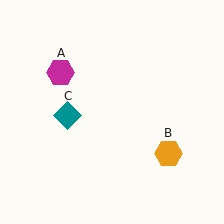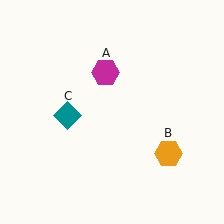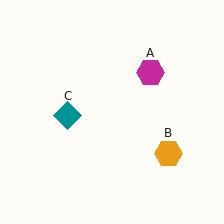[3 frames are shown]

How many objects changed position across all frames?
1 object changed position: magenta hexagon (object A).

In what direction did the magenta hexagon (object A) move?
The magenta hexagon (object A) moved right.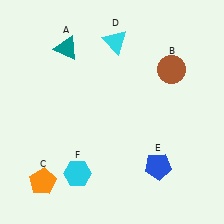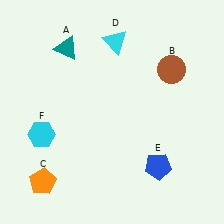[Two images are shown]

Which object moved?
The cyan hexagon (F) moved up.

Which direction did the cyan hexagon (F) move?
The cyan hexagon (F) moved up.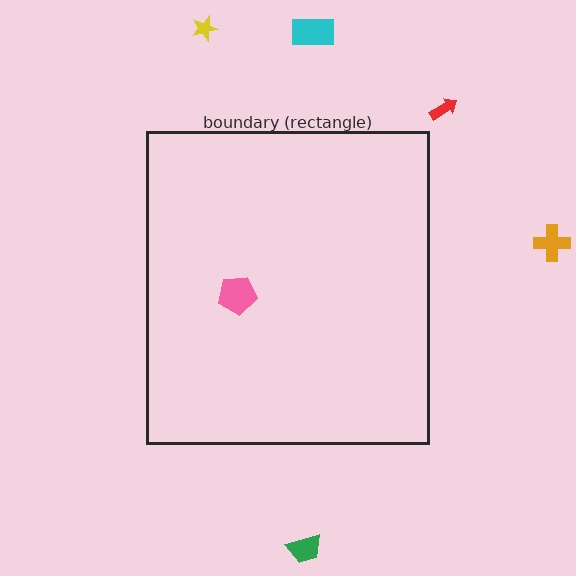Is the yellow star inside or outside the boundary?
Outside.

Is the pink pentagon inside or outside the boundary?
Inside.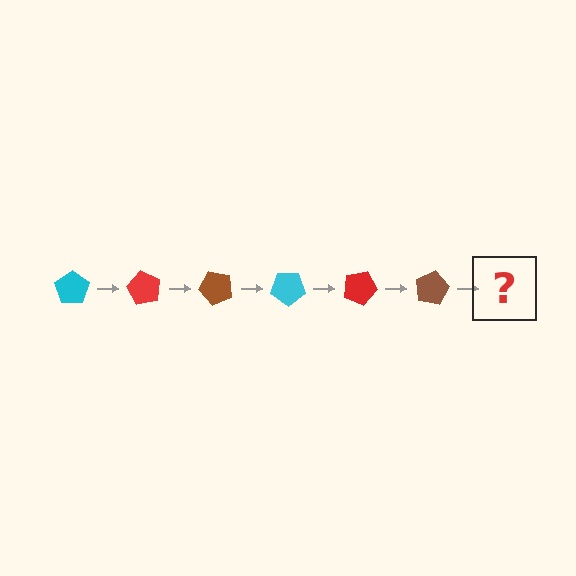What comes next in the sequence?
The next element should be a cyan pentagon, rotated 360 degrees from the start.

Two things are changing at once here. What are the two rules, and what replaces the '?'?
The two rules are that it rotates 60 degrees each step and the color cycles through cyan, red, and brown. The '?' should be a cyan pentagon, rotated 360 degrees from the start.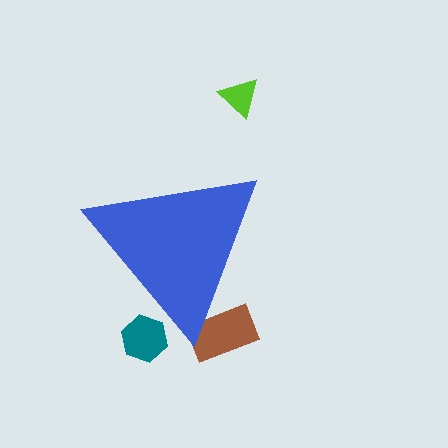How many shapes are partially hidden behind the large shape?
2 shapes are partially hidden.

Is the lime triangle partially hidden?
No, the lime triangle is fully visible.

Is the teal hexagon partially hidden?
Yes, the teal hexagon is partially hidden behind the blue triangle.